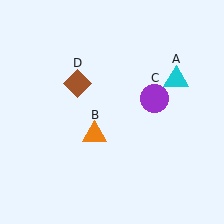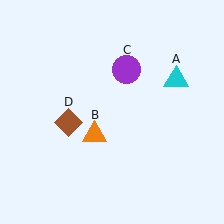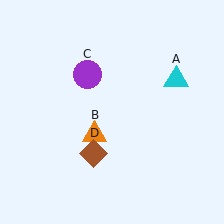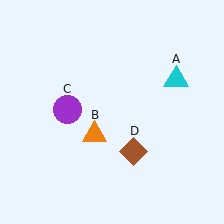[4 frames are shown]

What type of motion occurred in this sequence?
The purple circle (object C), brown diamond (object D) rotated counterclockwise around the center of the scene.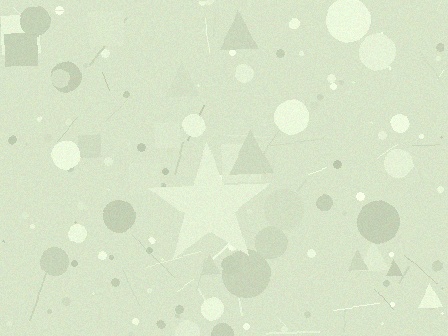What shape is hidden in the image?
A star is hidden in the image.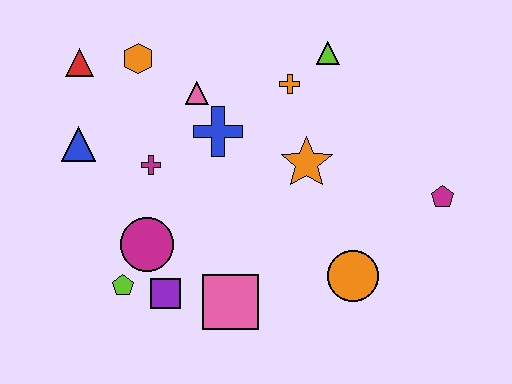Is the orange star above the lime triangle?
No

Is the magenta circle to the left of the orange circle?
Yes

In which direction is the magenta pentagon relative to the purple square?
The magenta pentagon is to the right of the purple square.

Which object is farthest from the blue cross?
The magenta pentagon is farthest from the blue cross.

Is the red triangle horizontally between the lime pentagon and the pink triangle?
No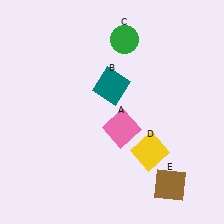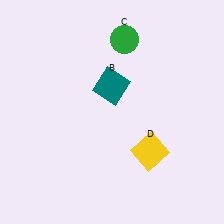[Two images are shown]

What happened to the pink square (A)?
The pink square (A) was removed in Image 2. It was in the bottom-right area of Image 1.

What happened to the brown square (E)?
The brown square (E) was removed in Image 2. It was in the bottom-right area of Image 1.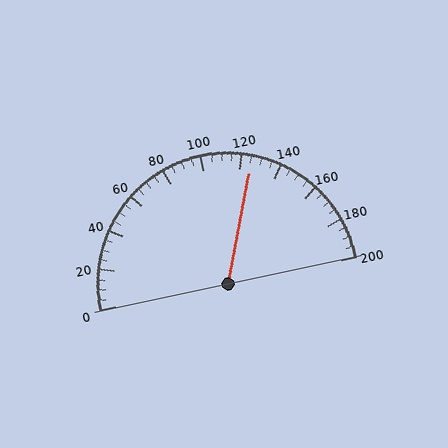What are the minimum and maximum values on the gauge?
The gauge ranges from 0 to 200.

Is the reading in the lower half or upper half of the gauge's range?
The reading is in the upper half of the range (0 to 200).